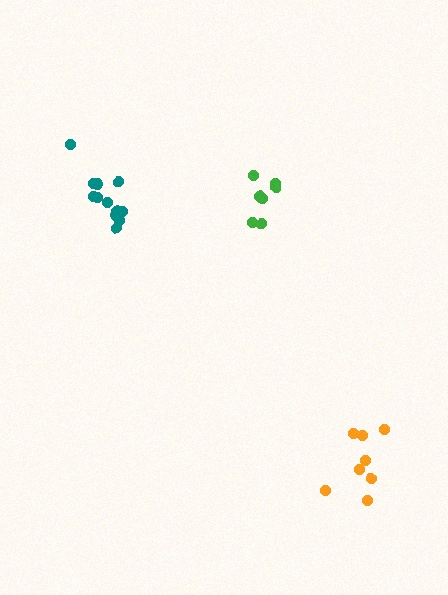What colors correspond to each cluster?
The clusters are colored: green, teal, orange.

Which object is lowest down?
The orange cluster is bottommost.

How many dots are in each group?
Group 1: 7 dots, Group 2: 12 dots, Group 3: 8 dots (27 total).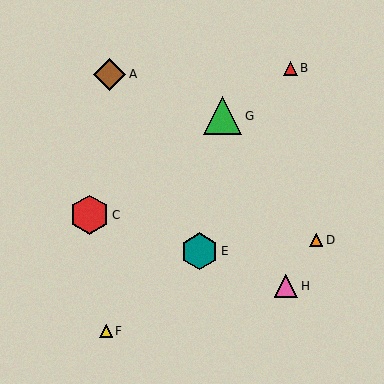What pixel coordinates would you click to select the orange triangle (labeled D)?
Click at (316, 240) to select the orange triangle D.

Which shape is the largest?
The red hexagon (labeled C) is the largest.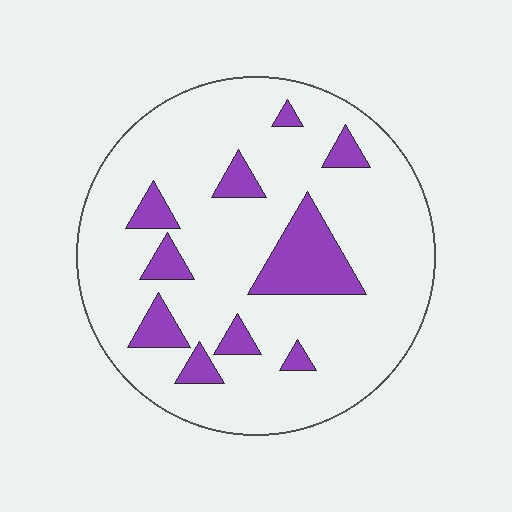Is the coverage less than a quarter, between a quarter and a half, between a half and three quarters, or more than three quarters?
Less than a quarter.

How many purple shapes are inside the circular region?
10.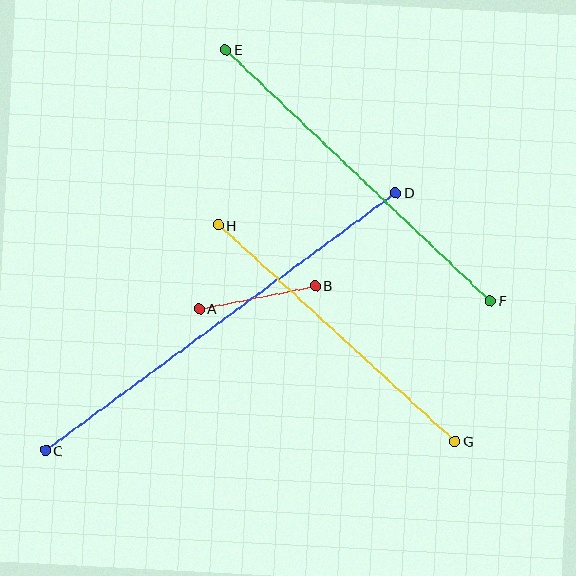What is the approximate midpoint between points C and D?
The midpoint is at approximately (221, 322) pixels.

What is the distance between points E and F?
The distance is approximately 365 pixels.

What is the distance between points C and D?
The distance is approximately 435 pixels.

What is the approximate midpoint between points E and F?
The midpoint is at approximately (358, 175) pixels.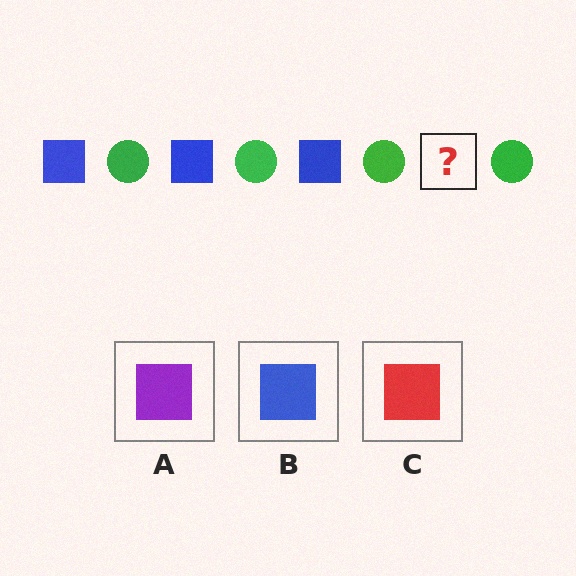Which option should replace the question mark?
Option B.